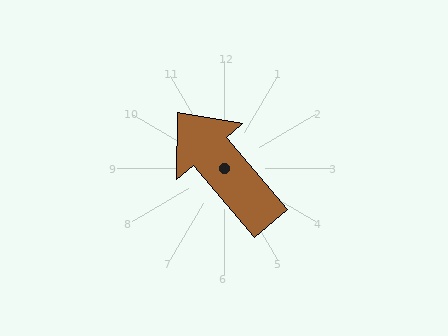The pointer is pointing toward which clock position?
Roughly 11 o'clock.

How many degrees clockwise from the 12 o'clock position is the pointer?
Approximately 320 degrees.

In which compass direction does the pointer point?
Northwest.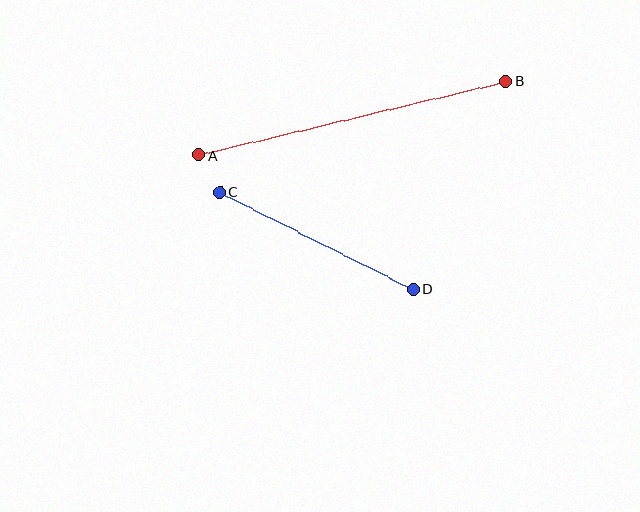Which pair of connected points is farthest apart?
Points A and B are farthest apart.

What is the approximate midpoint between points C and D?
The midpoint is at approximately (316, 241) pixels.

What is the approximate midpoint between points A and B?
The midpoint is at approximately (352, 118) pixels.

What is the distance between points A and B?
The distance is approximately 315 pixels.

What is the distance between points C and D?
The distance is approximately 217 pixels.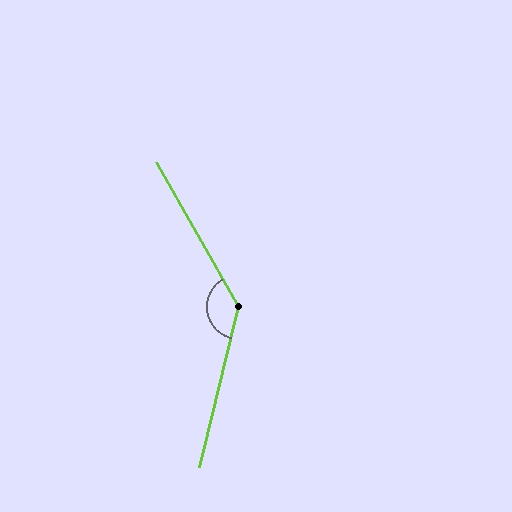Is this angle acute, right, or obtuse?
It is obtuse.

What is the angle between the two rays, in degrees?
Approximately 136 degrees.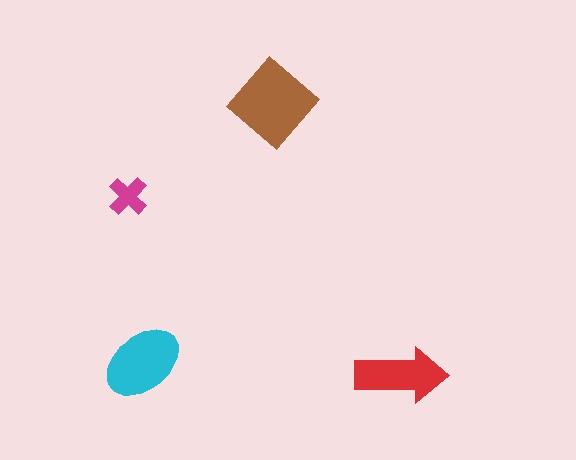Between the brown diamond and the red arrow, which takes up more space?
The brown diamond.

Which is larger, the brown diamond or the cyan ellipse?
The brown diamond.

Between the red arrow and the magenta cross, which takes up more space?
The red arrow.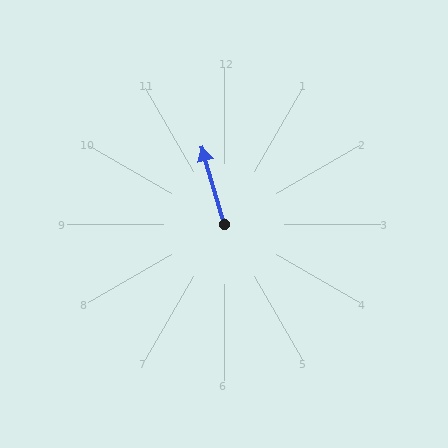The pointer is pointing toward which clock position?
Roughly 11 o'clock.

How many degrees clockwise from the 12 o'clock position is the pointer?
Approximately 344 degrees.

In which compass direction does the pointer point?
North.